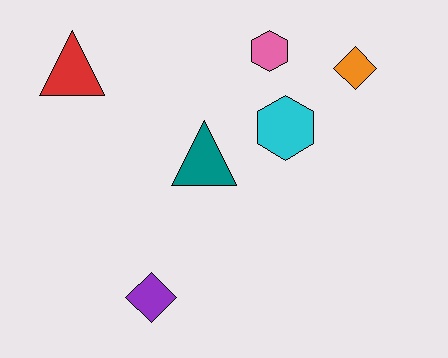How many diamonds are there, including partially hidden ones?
There are 2 diamonds.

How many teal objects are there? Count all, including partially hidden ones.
There is 1 teal object.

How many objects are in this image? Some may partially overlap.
There are 6 objects.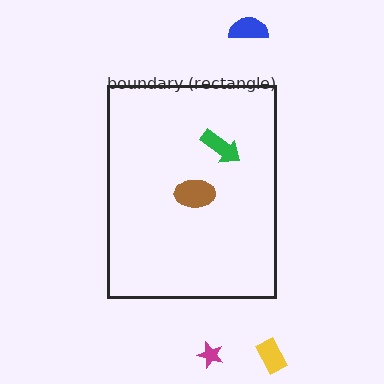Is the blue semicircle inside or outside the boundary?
Outside.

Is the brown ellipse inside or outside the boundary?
Inside.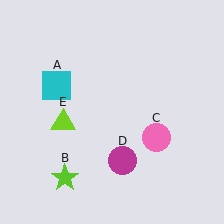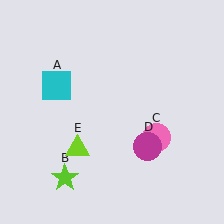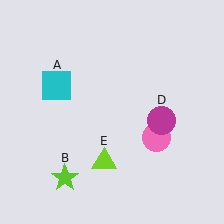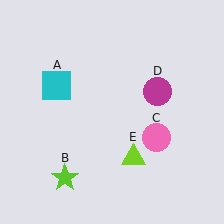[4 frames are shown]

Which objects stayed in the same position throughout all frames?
Cyan square (object A) and lime star (object B) and pink circle (object C) remained stationary.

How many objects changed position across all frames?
2 objects changed position: magenta circle (object D), lime triangle (object E).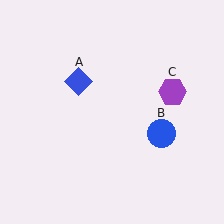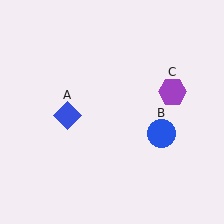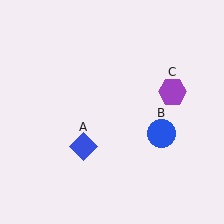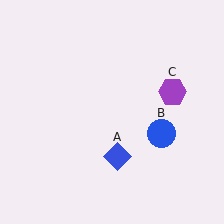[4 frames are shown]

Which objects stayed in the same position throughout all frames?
Blue circle (object B) and purple hexagon (object C) remained stationary.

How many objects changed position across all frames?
1 object changed position: blue diamond (object A).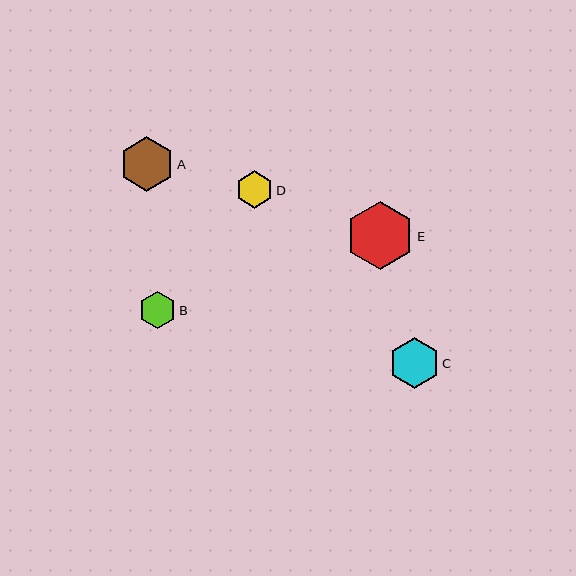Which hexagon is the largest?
Hexagon E is the largest with a size of approximately 68 pixels.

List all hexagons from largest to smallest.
From largest to smallest: E, A, C, D, B.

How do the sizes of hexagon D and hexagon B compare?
Hexagon D and hexagon B are approximately the same size.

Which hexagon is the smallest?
Hexagon B is the smallest with a size of approximately 37 pixels.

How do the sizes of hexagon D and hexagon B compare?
Hexagon D and hexagon B are approximately the same size.